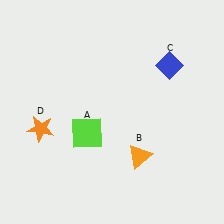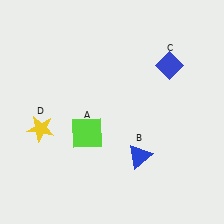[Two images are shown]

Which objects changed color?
B changed from orange to blue. D changed from orange to yellow.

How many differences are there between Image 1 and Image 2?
There are 2 differences between the two images.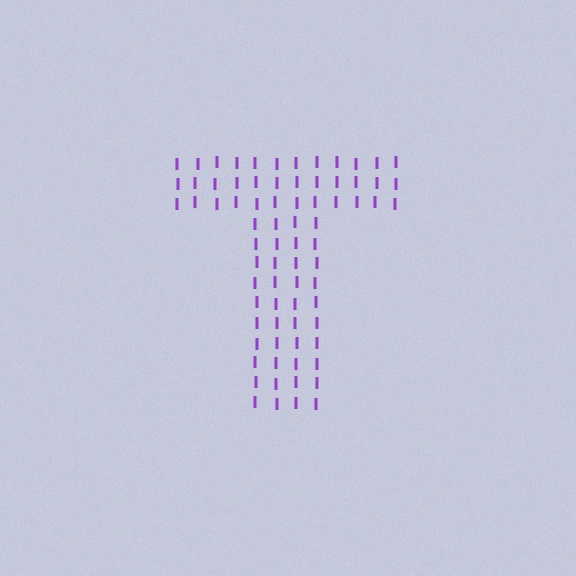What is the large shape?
The large shape is the letter T.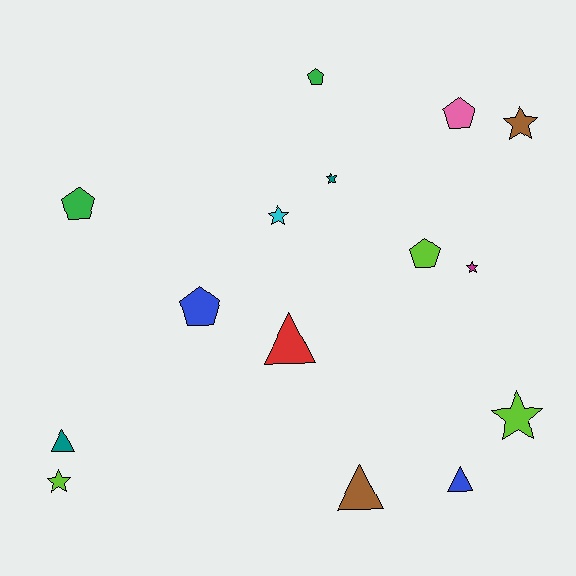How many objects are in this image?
There are 15 objects.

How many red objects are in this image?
There is 1 red object.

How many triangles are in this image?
There are 4 triangles.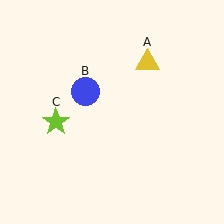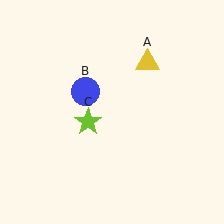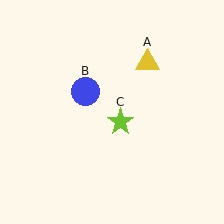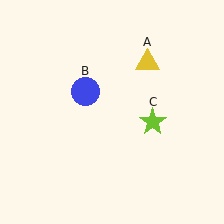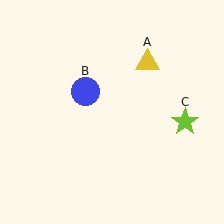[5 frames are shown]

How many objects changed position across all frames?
1 object changed position: lime star (object C).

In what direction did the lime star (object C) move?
The lime star (object C) moved right.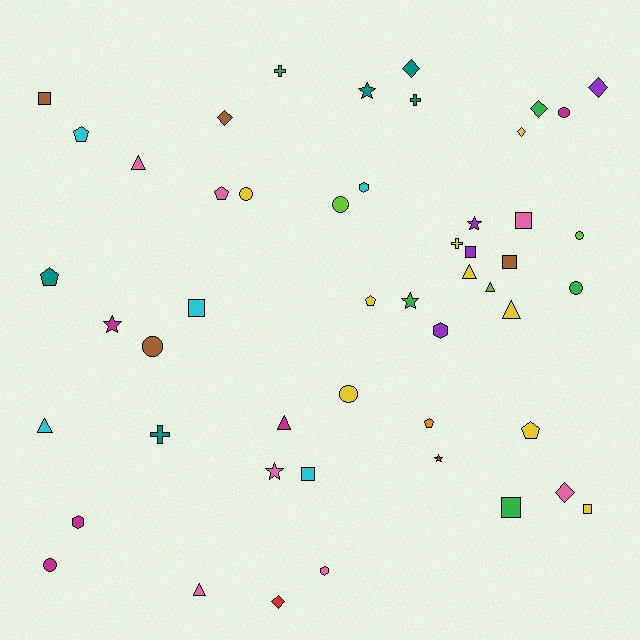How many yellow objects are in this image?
There are 9 yellow objects.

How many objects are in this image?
There are 50 objects.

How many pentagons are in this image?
There are 6 pentagons.